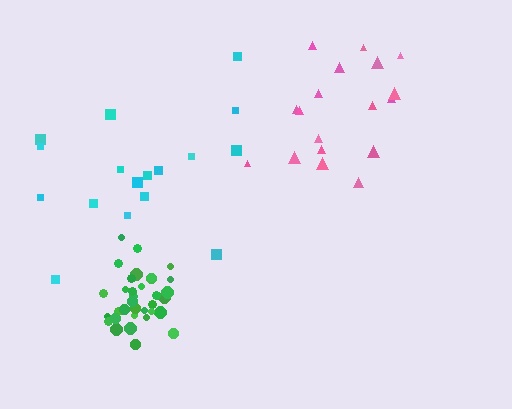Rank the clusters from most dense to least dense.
green, pink, cyan.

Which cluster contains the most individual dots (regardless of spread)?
Green (35).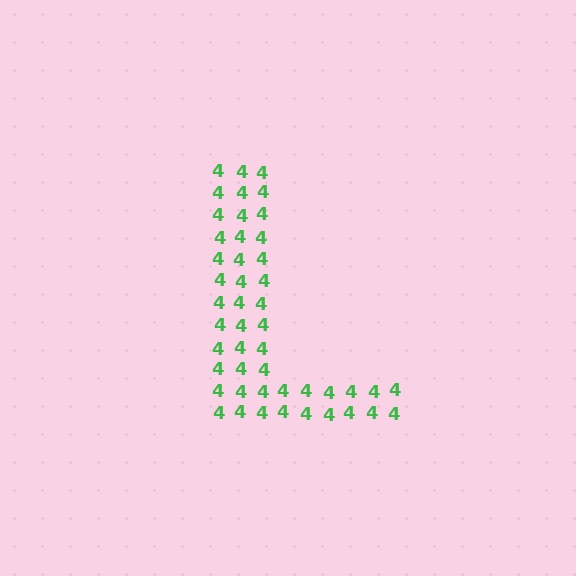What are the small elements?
The small elements are digit 4's.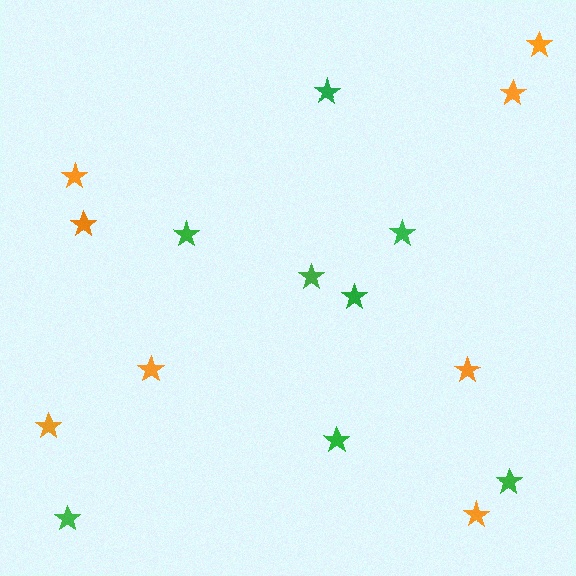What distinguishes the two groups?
There are 2 groups: one group of orange stars (8) and one group of green stars (8).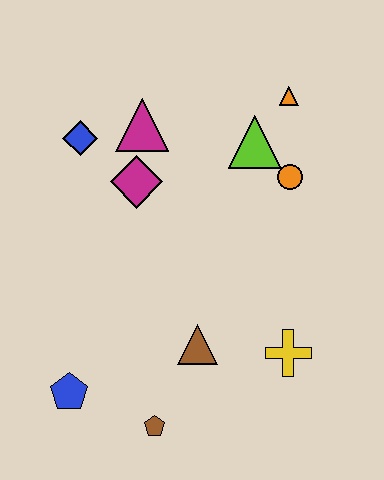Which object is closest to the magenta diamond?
The magenta triangle is closest to the magenta diamond.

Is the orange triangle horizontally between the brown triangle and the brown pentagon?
No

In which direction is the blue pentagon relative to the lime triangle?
The blue pentagon is below the lime triangle.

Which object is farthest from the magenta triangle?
The brown pentagon is farthest from the magenta triangle.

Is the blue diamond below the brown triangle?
No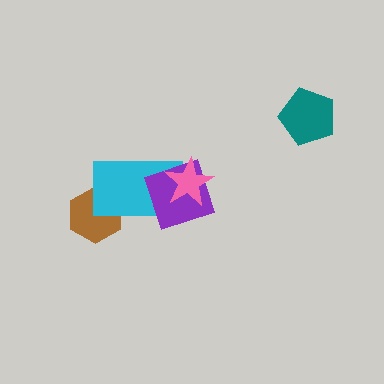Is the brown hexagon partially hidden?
Yes, it is partially covered by another shape.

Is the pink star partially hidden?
No, no other shape covers it.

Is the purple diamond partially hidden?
Yes, it is partially covered by another shape.